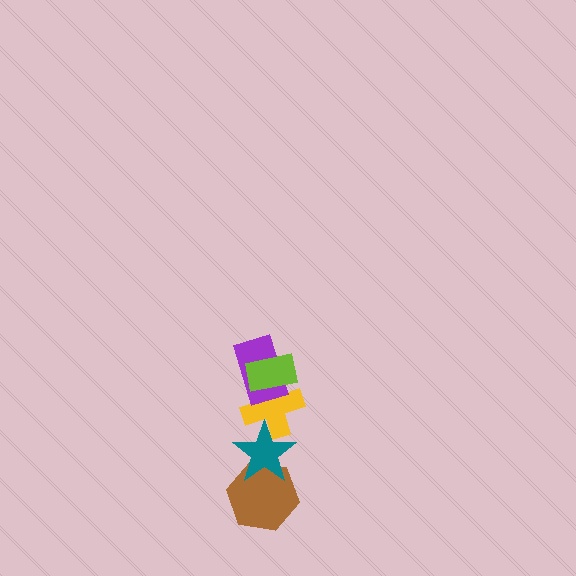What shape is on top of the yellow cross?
The purple rectangle is on top of the yellow cross.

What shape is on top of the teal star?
The yellow cross is on top of the teal star.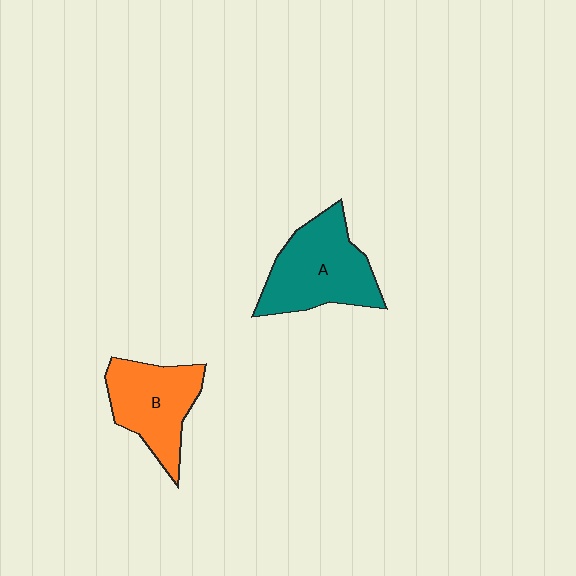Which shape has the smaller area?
Shape B (orange).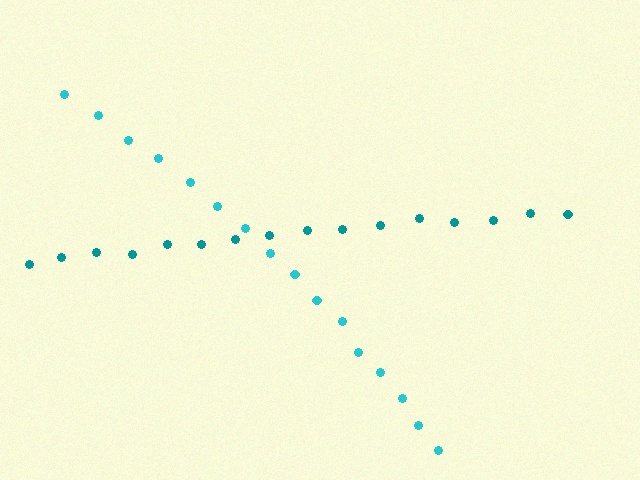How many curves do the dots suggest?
There are 2 distinct paths.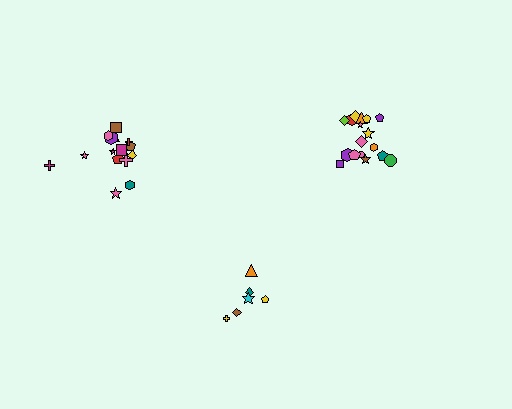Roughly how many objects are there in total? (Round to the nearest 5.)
Roughly 40 objects in total.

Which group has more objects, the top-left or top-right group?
The top-right group.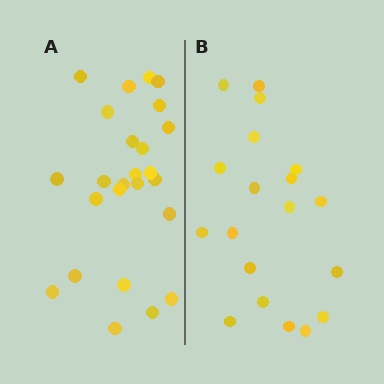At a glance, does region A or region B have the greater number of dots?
Region A (the left region) has more dots.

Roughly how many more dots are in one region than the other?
Region A has about 6 more dots than region B.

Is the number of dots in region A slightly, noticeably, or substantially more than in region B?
Region A has noticeably more, but not dramatically so. The ratio is roughly 1.3 to 1.